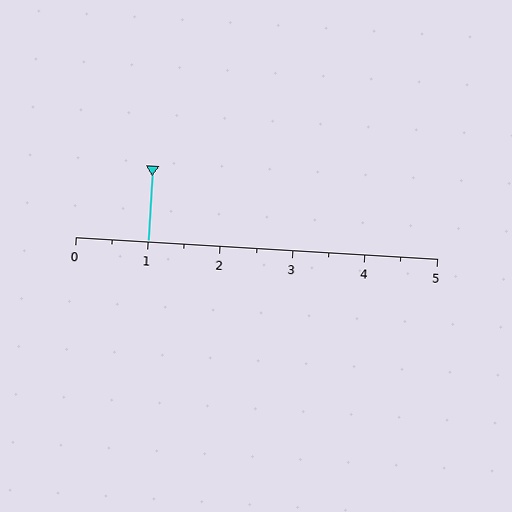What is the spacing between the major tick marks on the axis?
The major ticks are spaced 1 apart.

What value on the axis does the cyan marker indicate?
The marker indicates approximately 1.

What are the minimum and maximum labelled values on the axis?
The axis runs from 0 to 5.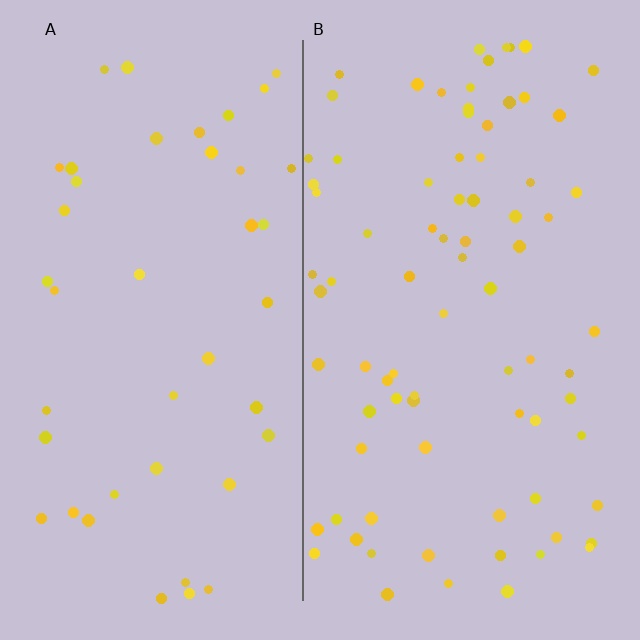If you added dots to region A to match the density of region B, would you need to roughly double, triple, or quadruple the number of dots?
Approximately double.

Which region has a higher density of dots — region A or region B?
B (the right).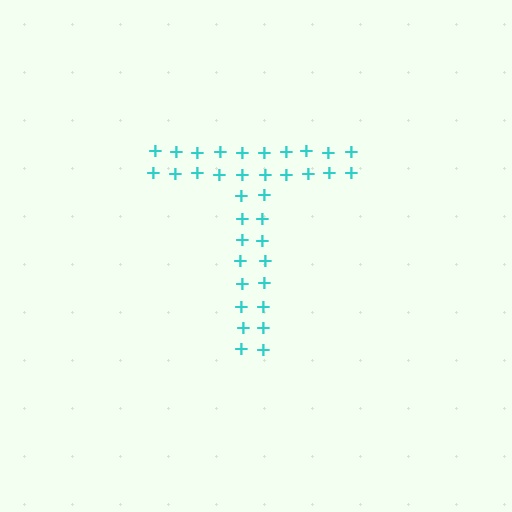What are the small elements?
The small elements are plus signs.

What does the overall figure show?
The overall figure shows the letter T.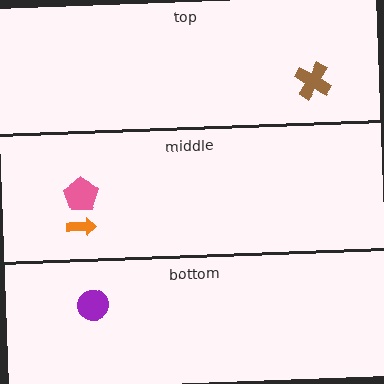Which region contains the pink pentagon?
The middle region.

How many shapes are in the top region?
1.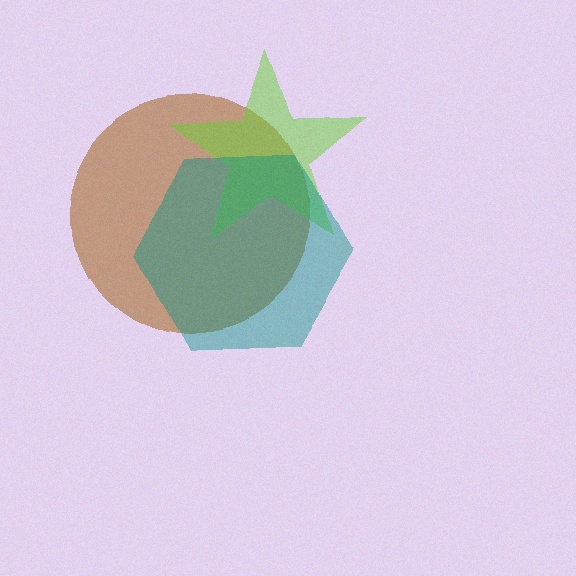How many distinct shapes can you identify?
There are 3 distinct shapes: a brown circle, a lime star, a teal hexagon.